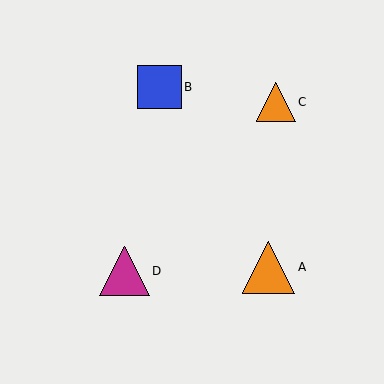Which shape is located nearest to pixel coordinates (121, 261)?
The magenta triangle (labeled D) at (124, 271) is nearest to that location.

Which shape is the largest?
The orange triangle (labeled A) is the largest.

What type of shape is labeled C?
Shape C is an orange triangle.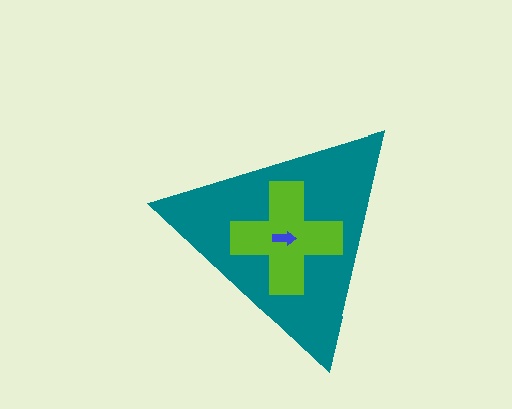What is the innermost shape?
The blue arrow.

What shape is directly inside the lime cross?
The blue arrow.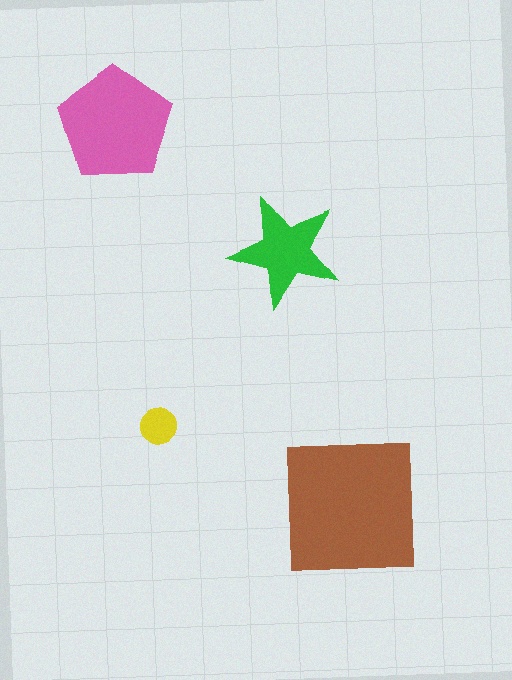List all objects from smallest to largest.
The yellow circle, the green star, the pink pentagon, the brown square.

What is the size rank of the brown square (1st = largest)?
1st.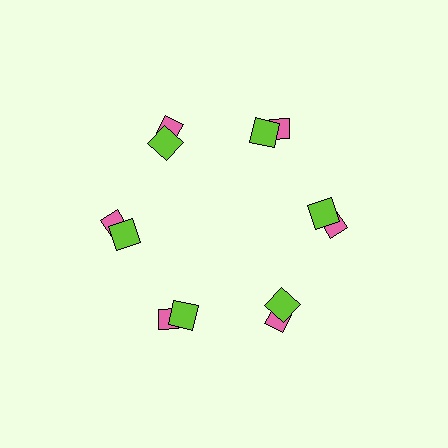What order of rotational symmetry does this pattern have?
This pattern has 6-fold rotational symmetry.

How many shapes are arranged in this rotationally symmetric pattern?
There are 12 shapes, arranged in 6 groups of 2.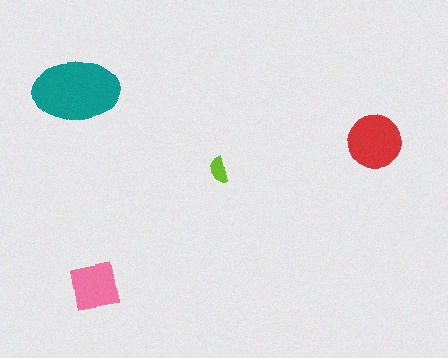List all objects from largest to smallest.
The teal ellipse, the red circle, the pink square, the lime semicircle.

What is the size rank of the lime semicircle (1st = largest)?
4th.